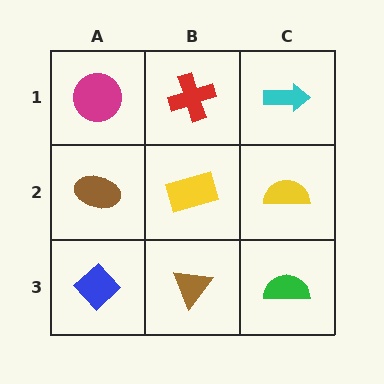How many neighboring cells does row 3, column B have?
3.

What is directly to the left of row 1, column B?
A magenta circle.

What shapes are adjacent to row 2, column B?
A red cross (row 1, column B), a brown triangle (row 3, column B), a brown ellipse (row 2, column A), a yellow semicircle (row 2, column C).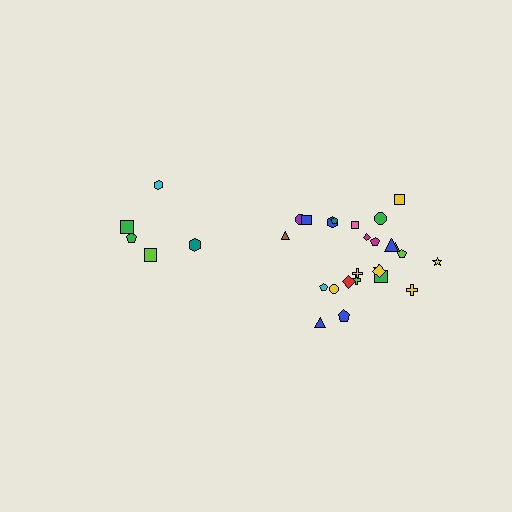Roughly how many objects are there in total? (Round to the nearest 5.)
Roughly 30 objects in total.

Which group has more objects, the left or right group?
The right group.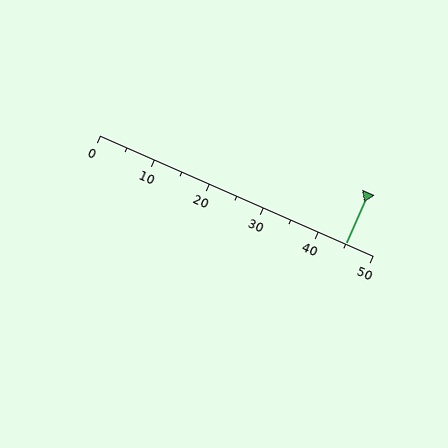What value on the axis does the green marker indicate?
The marker indicates approximately 45.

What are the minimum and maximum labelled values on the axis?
The axis runs from 0 to 50.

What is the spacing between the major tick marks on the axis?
The major ticks are spaced 10 apart.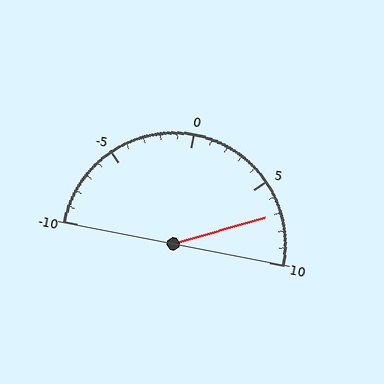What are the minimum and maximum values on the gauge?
The gauge ranges from -10 to 10.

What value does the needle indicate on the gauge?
The needle indicates approximately 7.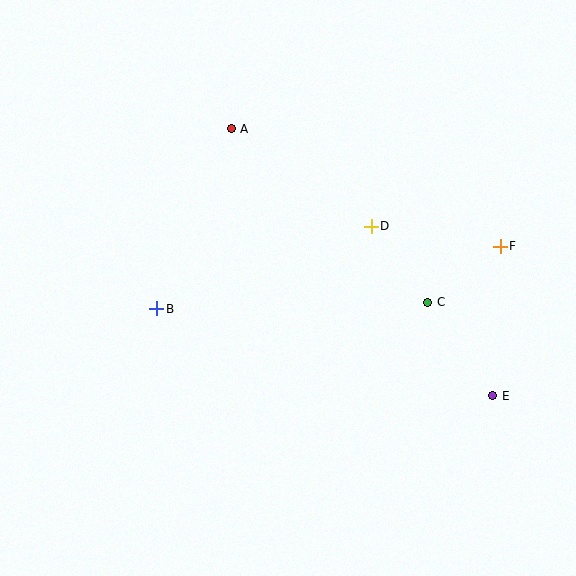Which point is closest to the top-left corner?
Point A is closest to the top-left corner.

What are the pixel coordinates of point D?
Point D is at (371, 226).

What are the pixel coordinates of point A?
Point A is at (231, 129).